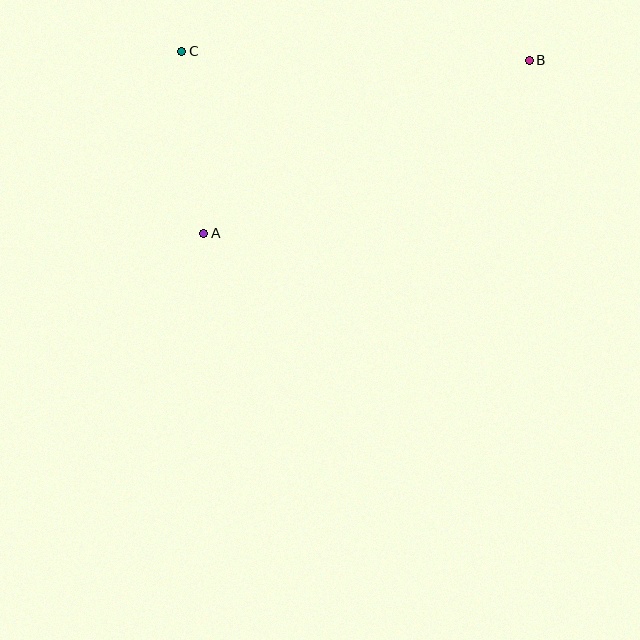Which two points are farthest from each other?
Points A and B are farthest from each other.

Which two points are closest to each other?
Points A and C are closest to each other.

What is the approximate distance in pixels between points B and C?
The distance between B and C is approximately 348 pixels.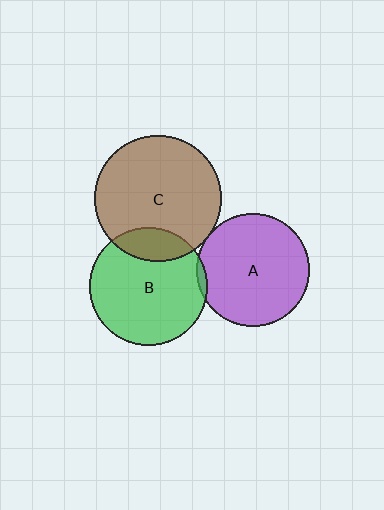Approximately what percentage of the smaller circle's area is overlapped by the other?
Approximately 5%.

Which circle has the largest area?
Circle C (brown).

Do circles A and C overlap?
Yes.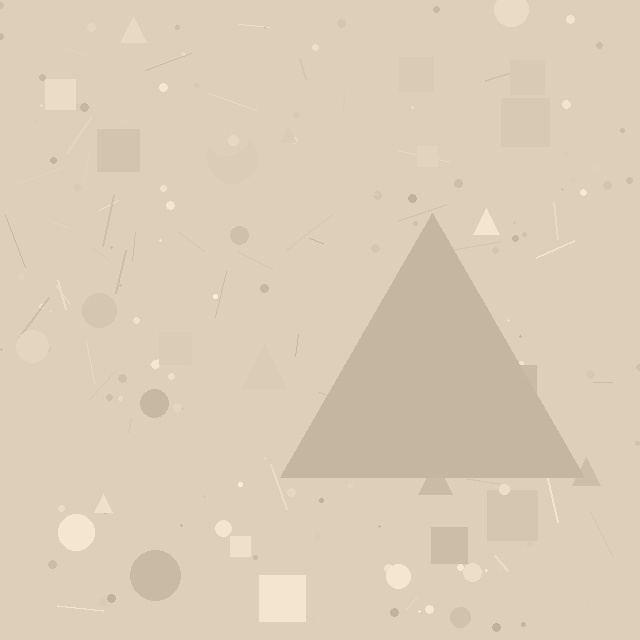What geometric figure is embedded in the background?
A triangle is embedded in the background.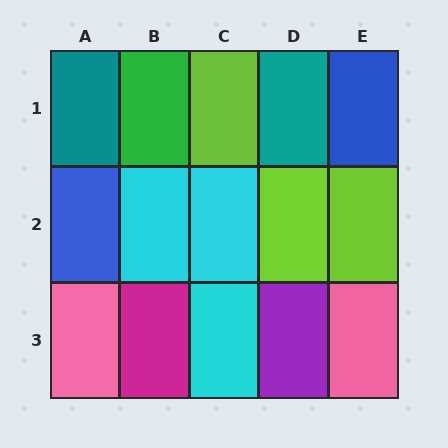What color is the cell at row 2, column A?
Blue.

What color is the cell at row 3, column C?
Cyan.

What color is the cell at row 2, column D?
Lime.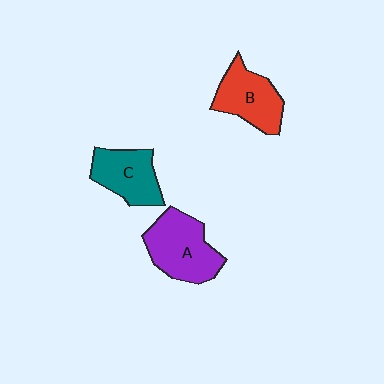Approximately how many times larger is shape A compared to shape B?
Approximately 1.2 times.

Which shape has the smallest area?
Shape C (teal).